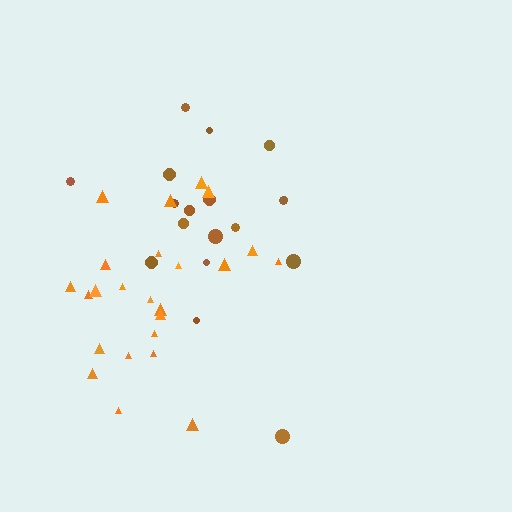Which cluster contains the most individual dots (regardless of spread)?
Orange (24).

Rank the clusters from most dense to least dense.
orange, brown.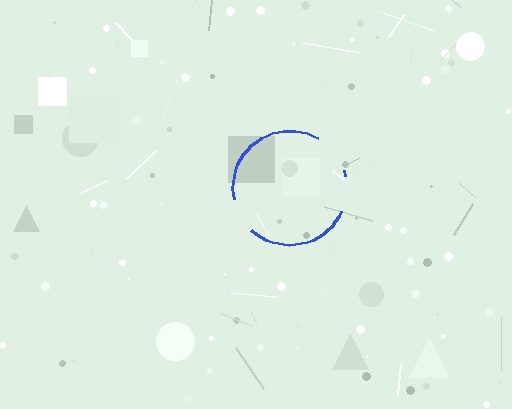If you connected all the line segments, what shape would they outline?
They would outline a circle.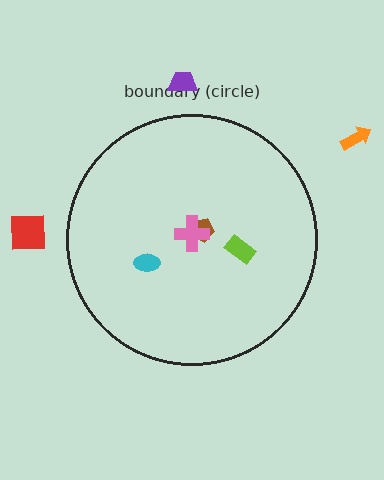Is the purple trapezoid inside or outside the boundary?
Outside.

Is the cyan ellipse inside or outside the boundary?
Inside.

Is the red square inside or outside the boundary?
Outside.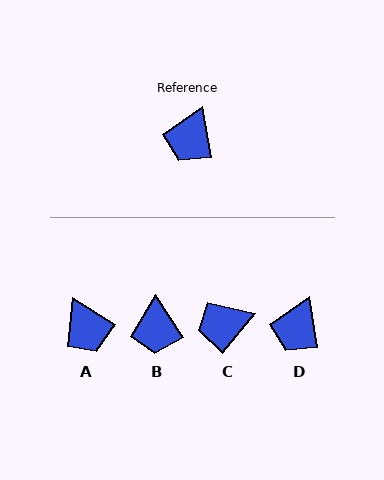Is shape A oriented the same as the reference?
No, it is off by about 48 degrees.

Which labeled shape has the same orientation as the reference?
D.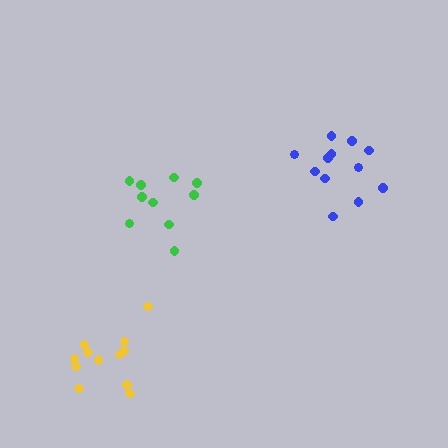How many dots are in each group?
Group 1: 12 dots, Group 2: 12 dots, Group 3: 10 dots (34 total).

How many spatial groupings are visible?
There are 3 spatial groupings.